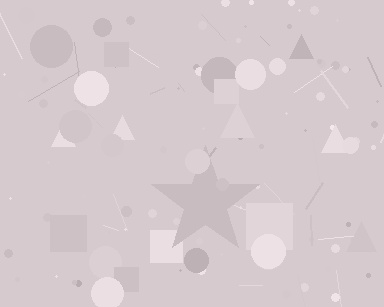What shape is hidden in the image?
A star is hidden in the image.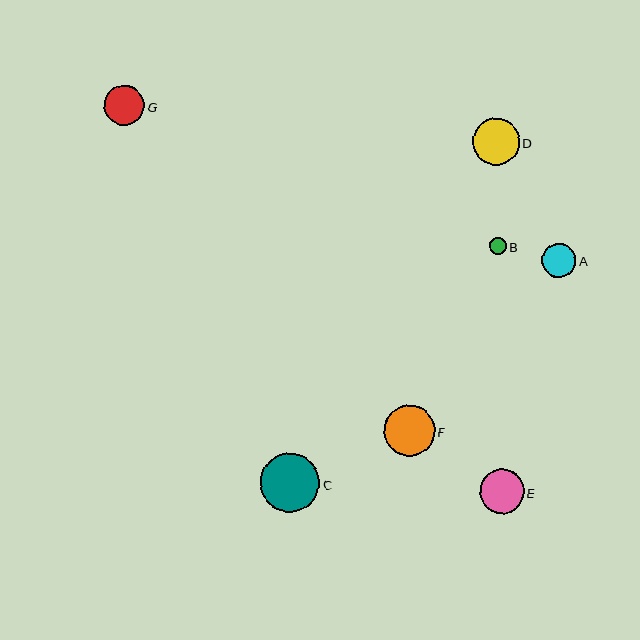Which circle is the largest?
Circle C is the largest with a size of approximately 59 pixels.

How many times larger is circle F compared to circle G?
Circle F is approximately 1.3 times the size of circle G.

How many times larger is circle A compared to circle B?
Circle A is approximately 2.1 times the size of circle B.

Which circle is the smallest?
Circle B is the smallest with a size of approximately 16 pixels.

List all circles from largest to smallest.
From largest to smallest: C, F, D, E, G, A, B.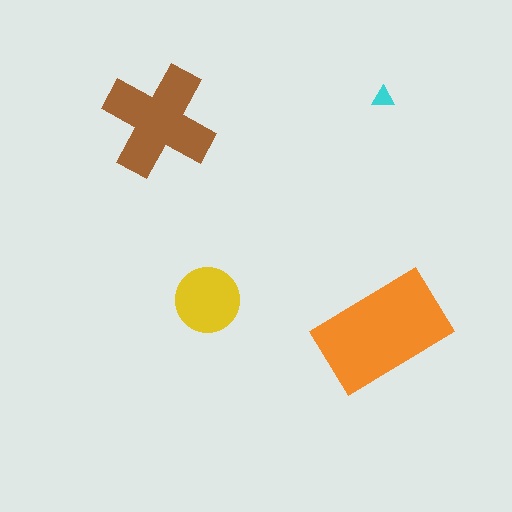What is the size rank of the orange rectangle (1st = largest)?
1st.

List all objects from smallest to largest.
The cyan triangle, the yellow circle, the brown cross, the orange rectangle.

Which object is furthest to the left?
The brown cross is leftmost.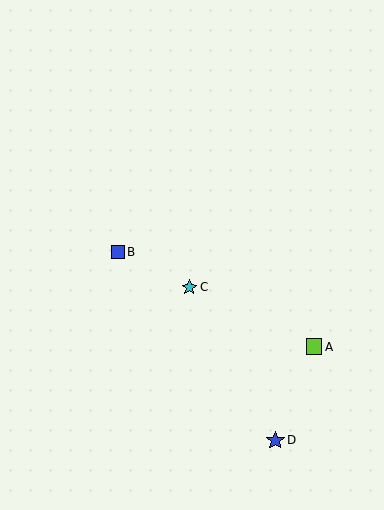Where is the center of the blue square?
The center of the blue square is at (118, 252).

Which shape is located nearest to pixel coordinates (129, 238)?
The blue square (labeled B) at (118, 252) is nearest to that location.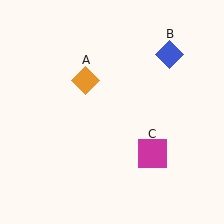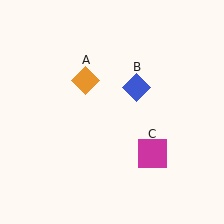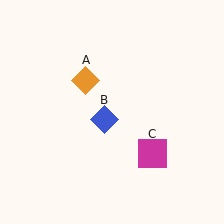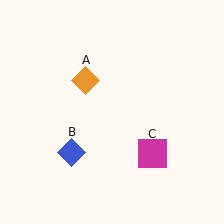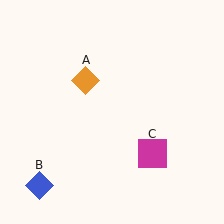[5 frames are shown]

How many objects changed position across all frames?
1 object changed position: blue diamond (object B).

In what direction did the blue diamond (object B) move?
The blue diamond (object B) moved down and to the left.